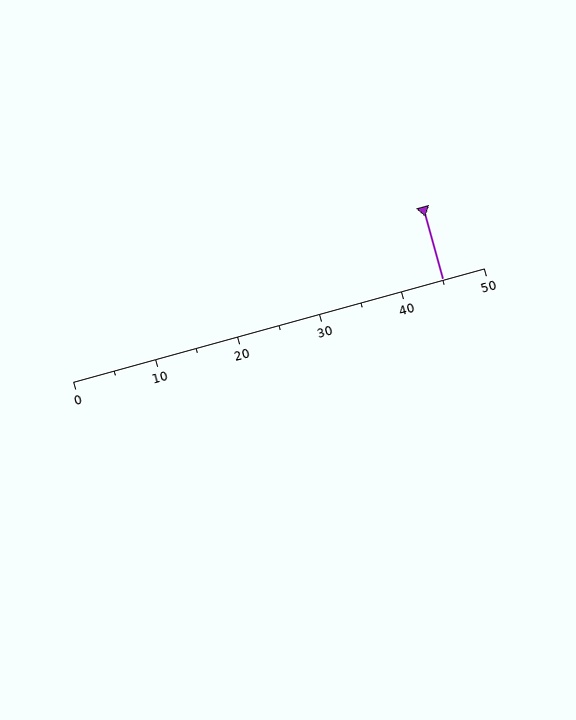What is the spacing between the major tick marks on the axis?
The major ticks are spaced 10 apart.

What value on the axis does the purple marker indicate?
The marker indicates approximately 45.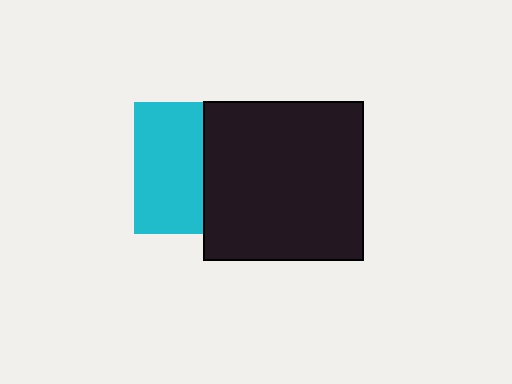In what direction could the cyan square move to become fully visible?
The cyan square could move left. That would shift it out from behind the black square entirely.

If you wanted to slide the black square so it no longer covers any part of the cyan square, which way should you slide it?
Slide it right — that is the most direct way to separate the two shapes.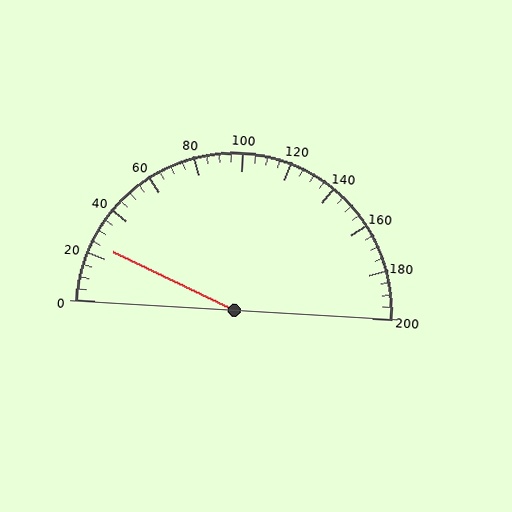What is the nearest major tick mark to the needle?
The nearest major tick mark is 20.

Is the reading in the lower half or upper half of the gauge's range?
The reading is in the lower half of the range (0 to 200).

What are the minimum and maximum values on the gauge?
The gauge ranges from 0 to 200.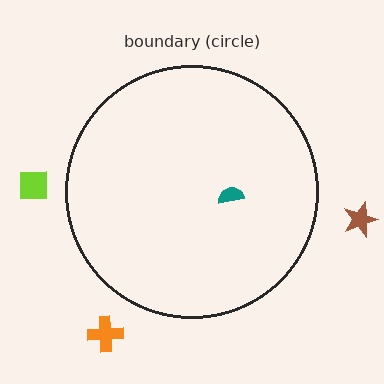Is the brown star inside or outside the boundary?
Outside.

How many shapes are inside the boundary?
1 inside, 3 outside.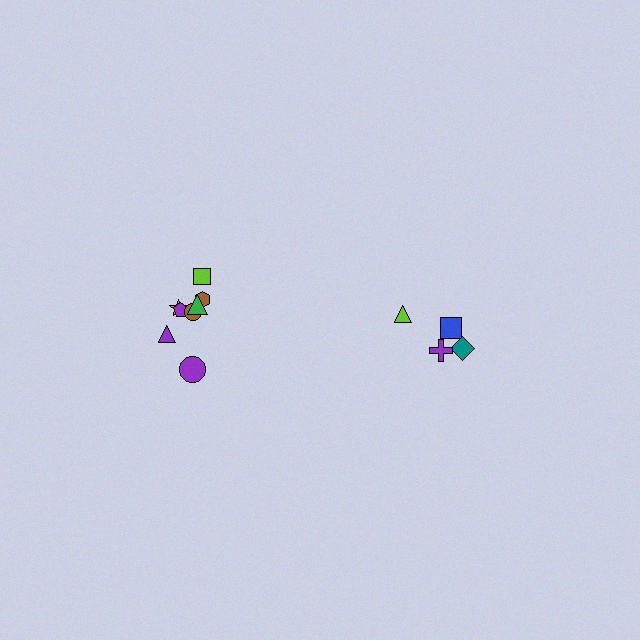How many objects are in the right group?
There are 4 objects.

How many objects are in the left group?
There are 8 objects.